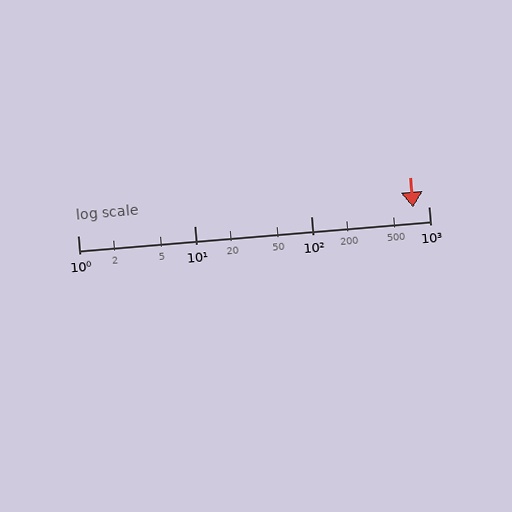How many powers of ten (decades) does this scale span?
The scale spans 3 decades, from 1 to 1000.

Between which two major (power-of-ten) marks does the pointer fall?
The pointer is between 100 and 1000.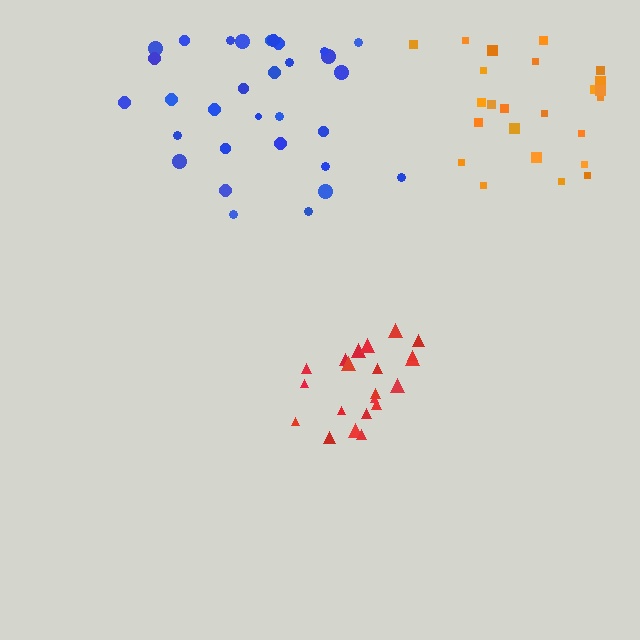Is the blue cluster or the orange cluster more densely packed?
Blue.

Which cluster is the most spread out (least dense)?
Orange.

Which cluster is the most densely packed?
Red.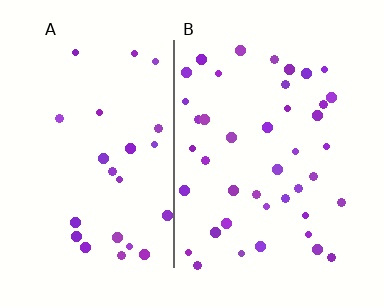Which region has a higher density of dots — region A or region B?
B (the right).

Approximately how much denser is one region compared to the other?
Approximately 1.7× — region B over region A.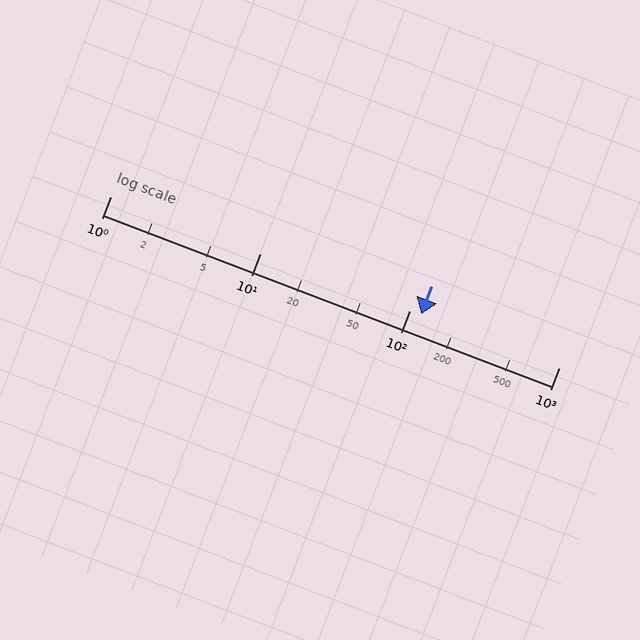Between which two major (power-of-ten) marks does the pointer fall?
The pointer is between 100 and 1000.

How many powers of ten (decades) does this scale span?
The scale spans 3 decades, from 1 to 1000.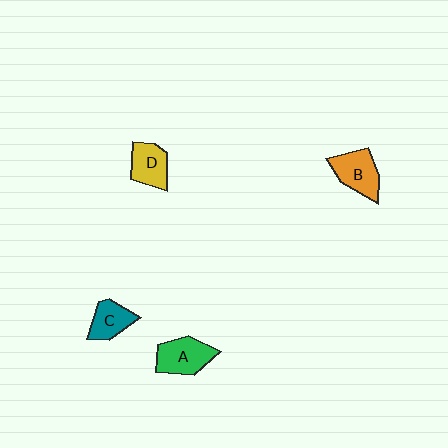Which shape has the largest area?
Shape A (green).